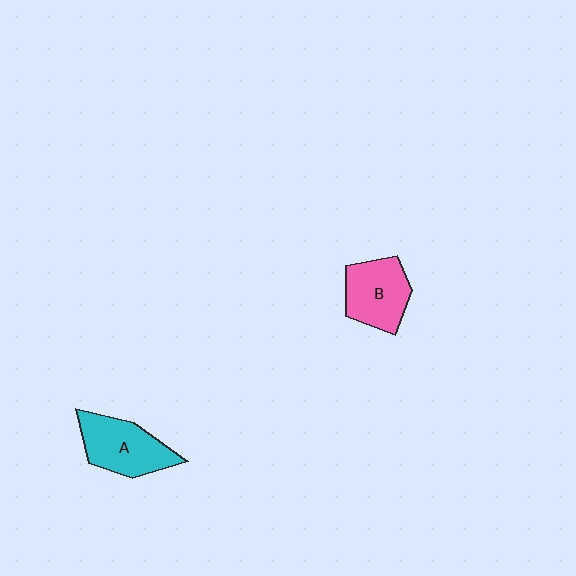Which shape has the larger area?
Shape A (cyan).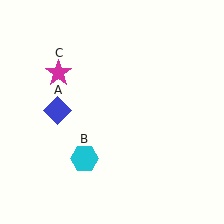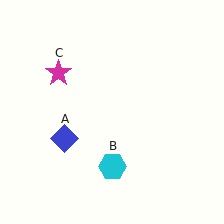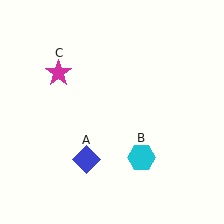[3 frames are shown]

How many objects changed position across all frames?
2 objects changed position: blue diamond (object A), cyan hexagon (object B).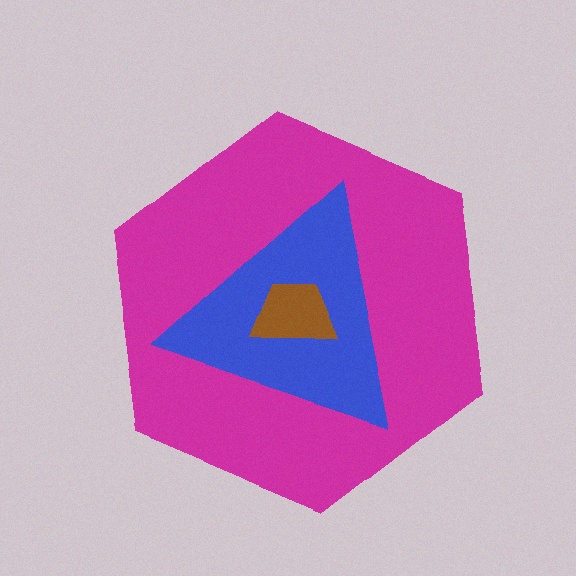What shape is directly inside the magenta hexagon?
The blue triangle.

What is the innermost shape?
The brown trapezoid.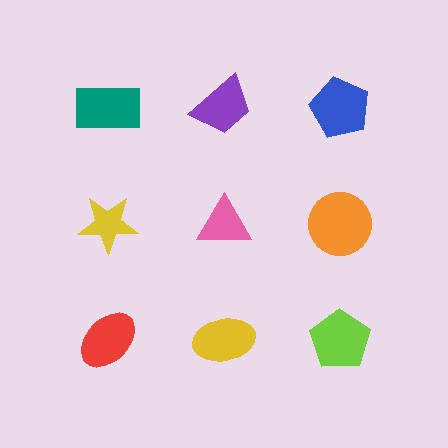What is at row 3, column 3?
A lime pentagon.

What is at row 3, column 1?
A red ellipse.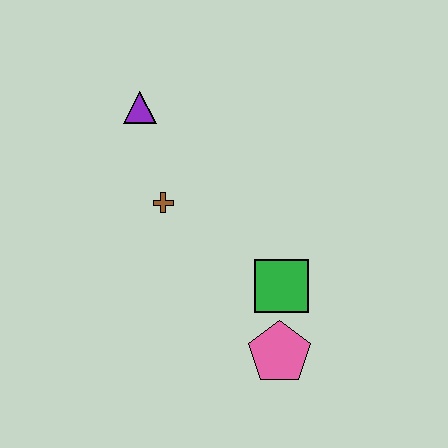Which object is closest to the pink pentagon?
The green square is closest to the pink pentagon.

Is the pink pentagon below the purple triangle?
Yes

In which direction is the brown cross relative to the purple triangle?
The brown cross is below the purple triangle.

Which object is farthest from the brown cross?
The pink pentagon is farthest from the brown cross.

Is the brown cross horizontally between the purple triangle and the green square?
Yes